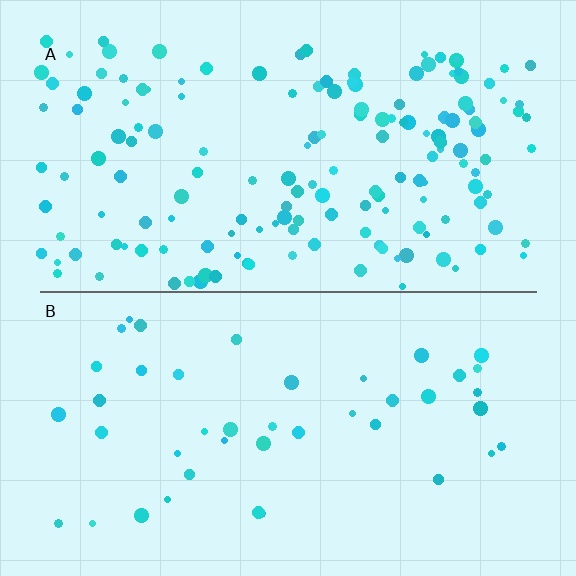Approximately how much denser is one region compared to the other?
Approximately 3.7× — region A over region B.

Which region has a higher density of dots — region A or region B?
A (the top).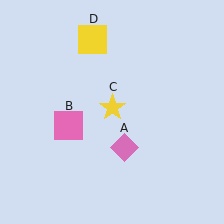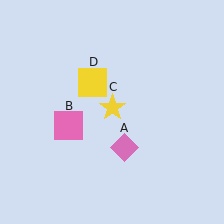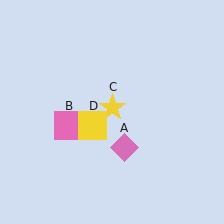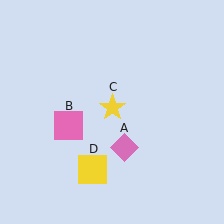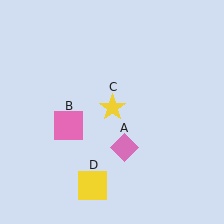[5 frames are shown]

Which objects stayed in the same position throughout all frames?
Pink diamond (object A) and pink square (object B) and yellow star (object C) remained stationary.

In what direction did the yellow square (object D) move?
The yellow square (object D) moved down.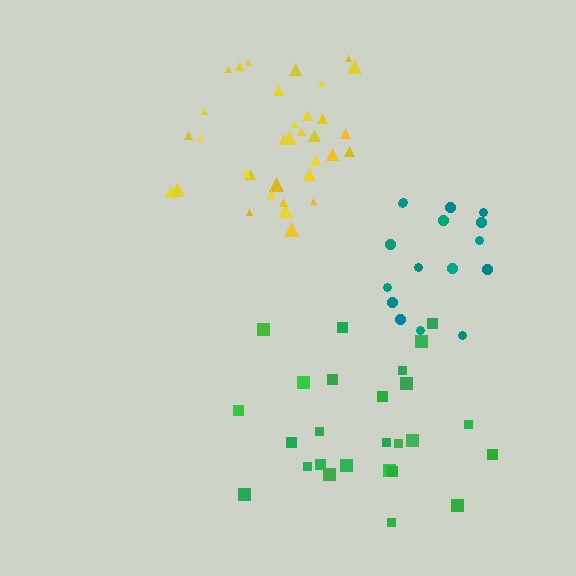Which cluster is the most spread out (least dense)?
Teal.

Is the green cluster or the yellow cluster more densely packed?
Yellow.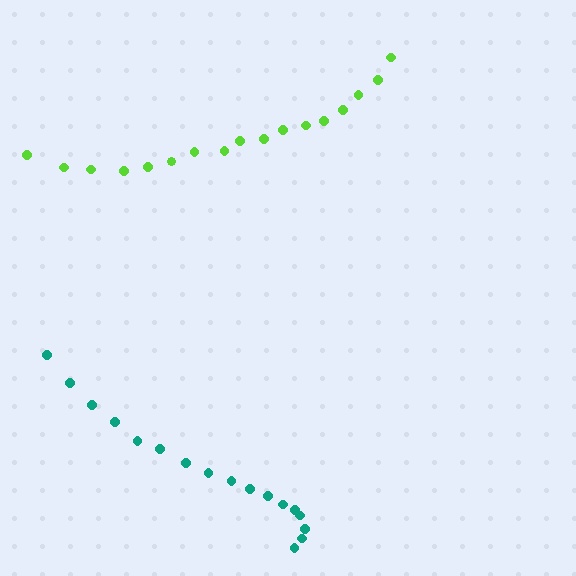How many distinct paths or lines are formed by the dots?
There are 2 distinct paths.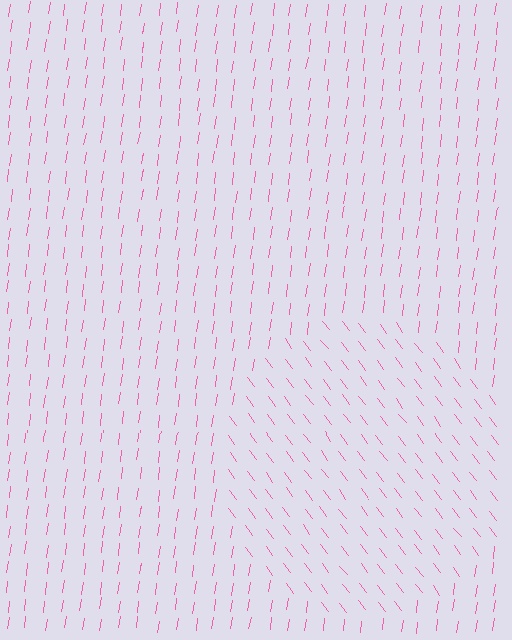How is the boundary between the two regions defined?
The boundary is defined purely by a change in line orientation (approximately 45 degrees difference). All lines are the same color and thickness.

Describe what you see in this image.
The image is filled with small pink line segments. A circle region in the image has lines oriented differently from the surrounding lines, creating a visible texture boundary.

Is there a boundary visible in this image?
Yes, there is a texture boundary formed by a change in line orientation.